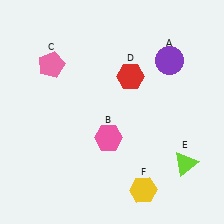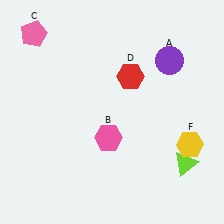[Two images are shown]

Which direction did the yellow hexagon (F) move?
The yellow hexagon (F) moved right.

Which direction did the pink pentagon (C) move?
The pink pentagon (C) moved up.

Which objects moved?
The objects that moved are: the pink pentagon (C), the yellow hexagon (F).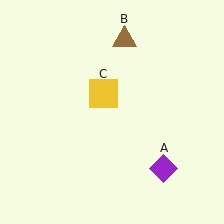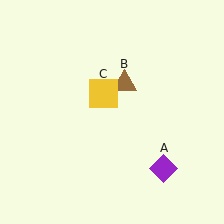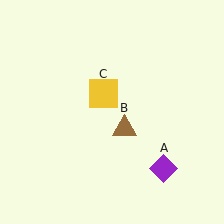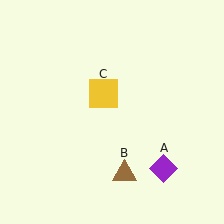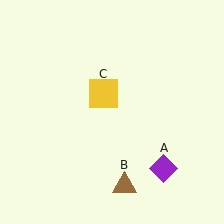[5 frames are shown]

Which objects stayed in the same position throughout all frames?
Purple diamond (object A) and yellow square (object C) remained stationary.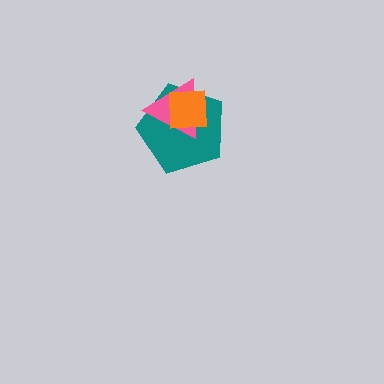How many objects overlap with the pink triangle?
2 objects overlap with the pink triangle.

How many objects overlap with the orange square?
2 objects overlap with the orange square.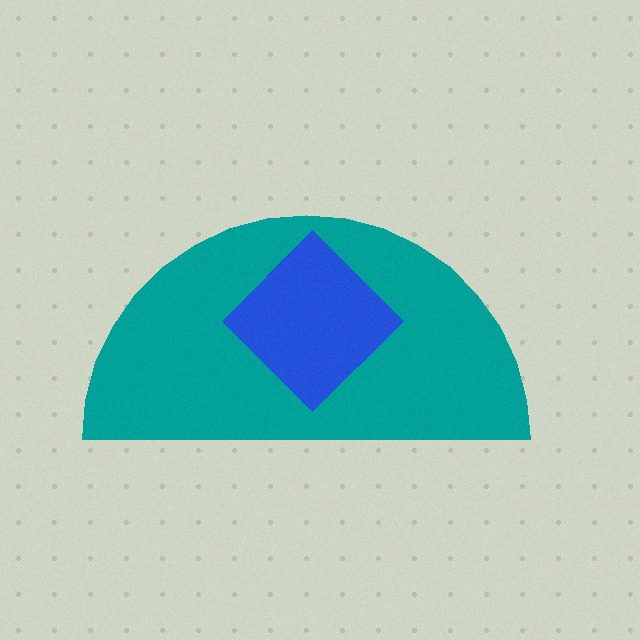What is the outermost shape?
The teal semicircle.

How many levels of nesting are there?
2.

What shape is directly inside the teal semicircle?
The blue diamond.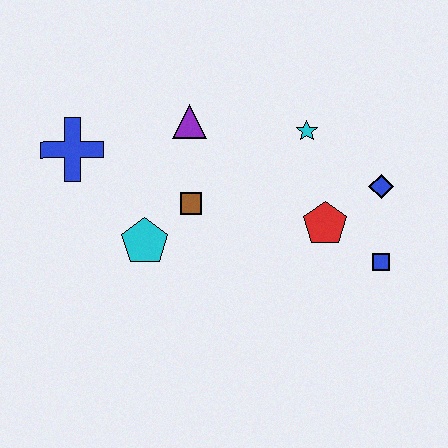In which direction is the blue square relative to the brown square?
The blue square is to the right of the brown square.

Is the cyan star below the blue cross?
No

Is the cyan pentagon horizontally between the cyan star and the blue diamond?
No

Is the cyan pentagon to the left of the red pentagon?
Yes